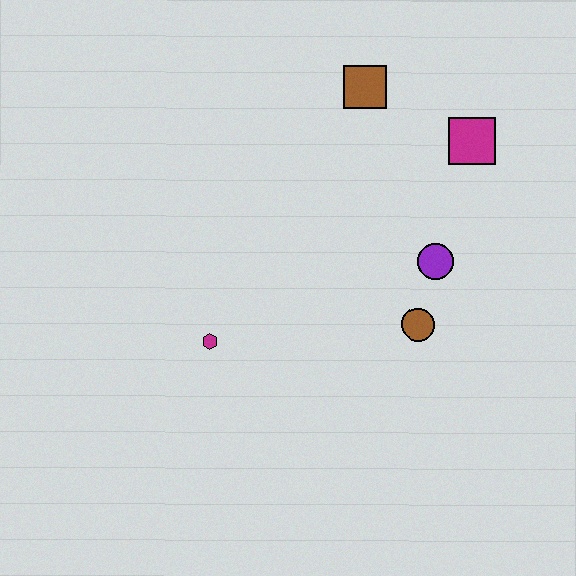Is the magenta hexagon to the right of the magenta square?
No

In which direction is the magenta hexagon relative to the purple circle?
The magenta hexagon is to the left of the purple circle.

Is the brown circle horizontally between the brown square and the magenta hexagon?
No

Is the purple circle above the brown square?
No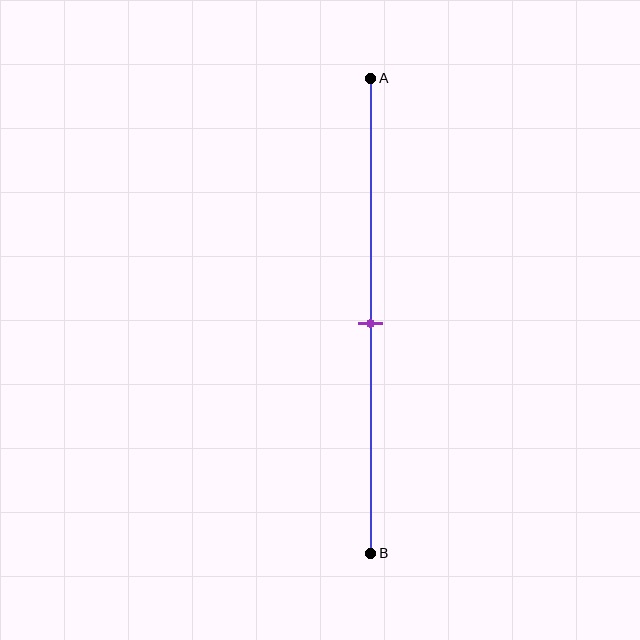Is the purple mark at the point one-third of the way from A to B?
No, the mark is at about 50% from A, not at the 33% one-third point.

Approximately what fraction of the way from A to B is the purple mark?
The purple mark is approximately 50% of the way from A to B.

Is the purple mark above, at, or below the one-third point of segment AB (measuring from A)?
The purple mark is below the one-third point of segment AB.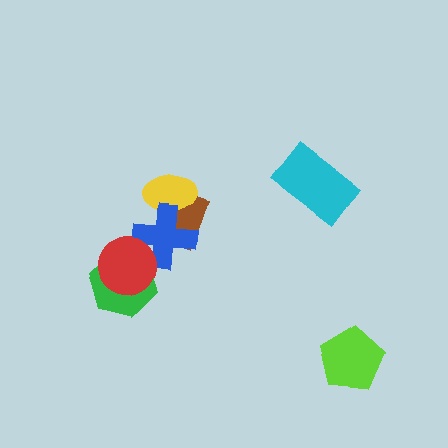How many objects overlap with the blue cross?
3 objects overlap with the blue cross.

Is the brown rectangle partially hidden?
Yes, it is partially covered by another shape.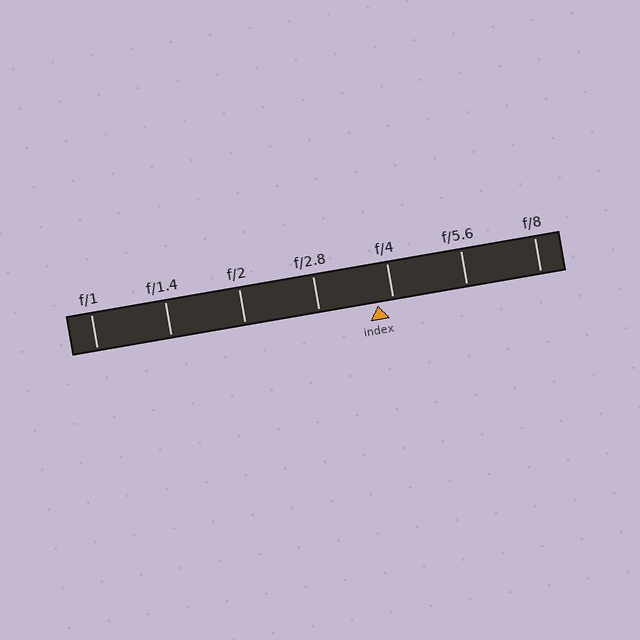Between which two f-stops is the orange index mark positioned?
The index mark is between f/2.8 and f/4.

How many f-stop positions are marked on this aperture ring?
There are 7 f-stop positions marked.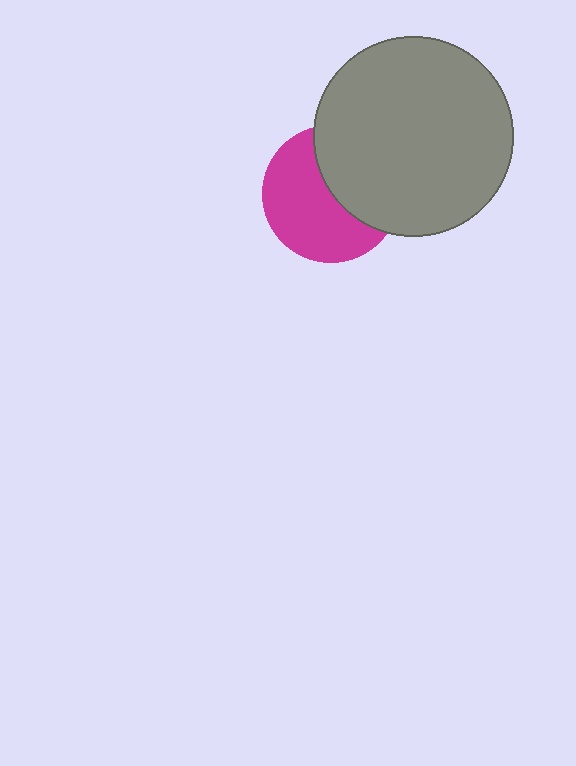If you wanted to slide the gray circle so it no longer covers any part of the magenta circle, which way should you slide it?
Slide it right — that is the most direct way to separate the two shapes.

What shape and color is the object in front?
The object in front is a gray circle.